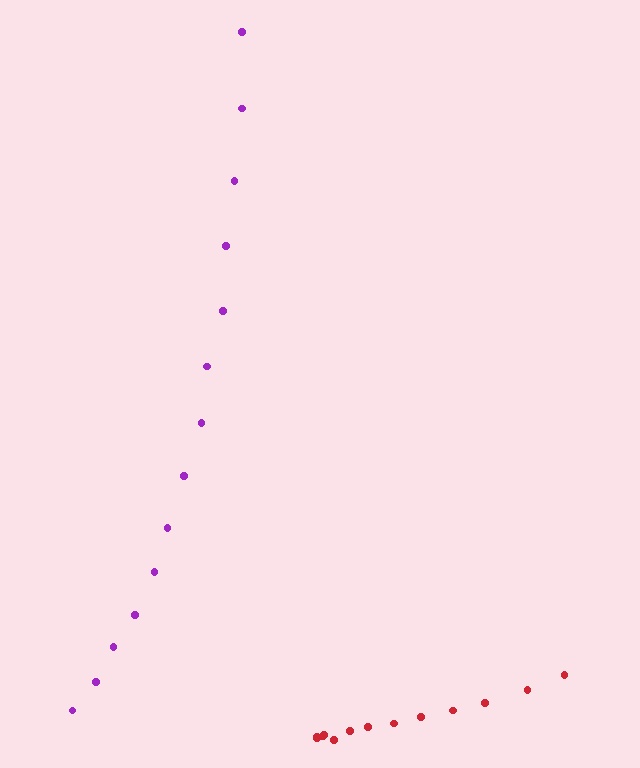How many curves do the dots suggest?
There are 2 distinct paths.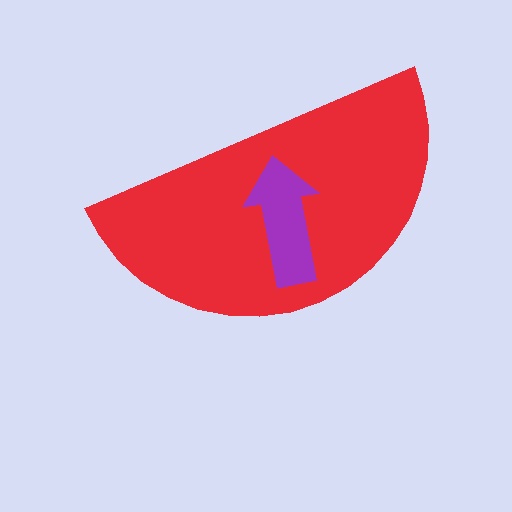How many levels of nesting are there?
2.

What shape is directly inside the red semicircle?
The purple arrow.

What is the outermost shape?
The red semicircle.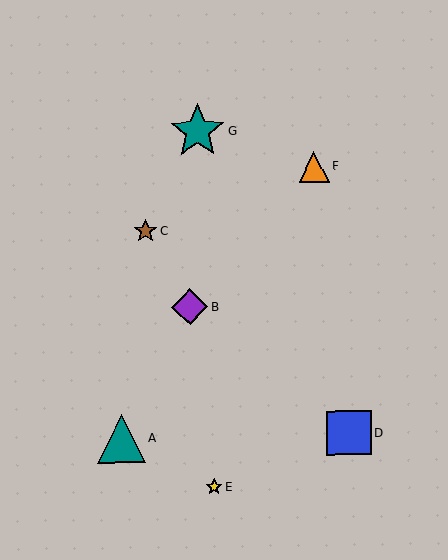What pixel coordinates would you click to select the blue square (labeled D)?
Click at (349, 433) to select the blue square D.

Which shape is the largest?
The teal star (labeled G) is the largest.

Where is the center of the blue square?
The center of the blue square is at (349, 433).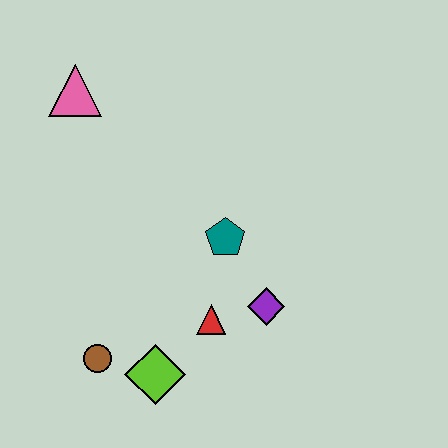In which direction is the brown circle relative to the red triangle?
The brown circle is to the left of the red triangle.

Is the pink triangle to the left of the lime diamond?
Yes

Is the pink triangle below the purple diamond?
No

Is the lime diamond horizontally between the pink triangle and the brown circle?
No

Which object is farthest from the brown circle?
The pink triangle is farthest from the brown circle.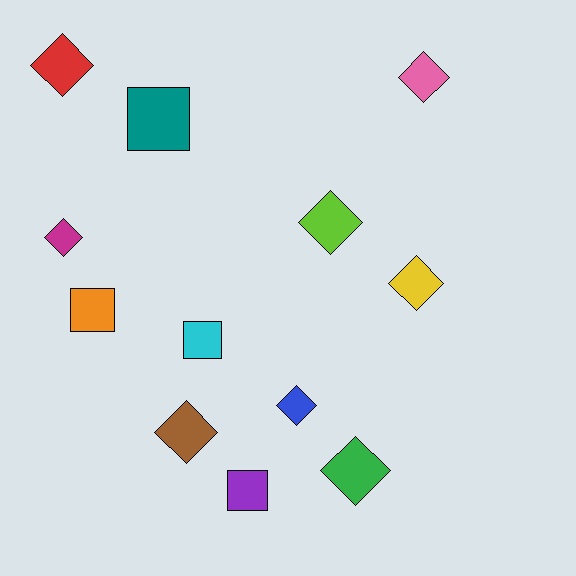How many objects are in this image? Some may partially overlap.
There are 12 objects.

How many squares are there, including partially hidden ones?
There are 4 squares.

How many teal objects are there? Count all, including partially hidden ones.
There is 1 teal object.